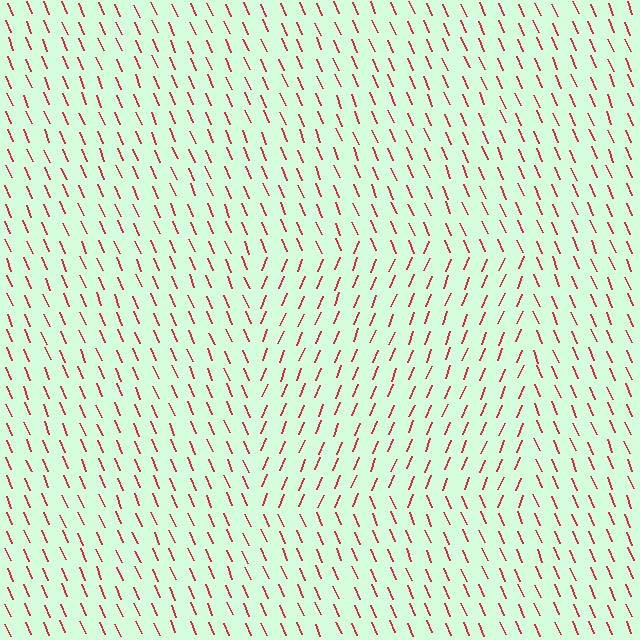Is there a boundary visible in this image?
Yes, there is a texture boundary formed by a change in line orientation.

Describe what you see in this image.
The image is filled with small red line segments. A rectangle region in the image has lines oriented differently from the surrounding lines, creating a visible texture boundary.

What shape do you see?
I see a rectangle.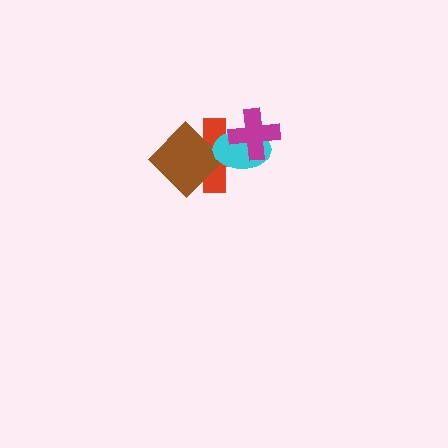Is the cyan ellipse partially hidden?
Yes, it is partially covered by another shape.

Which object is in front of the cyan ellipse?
The magenta cross is in front of the cyan ellipse.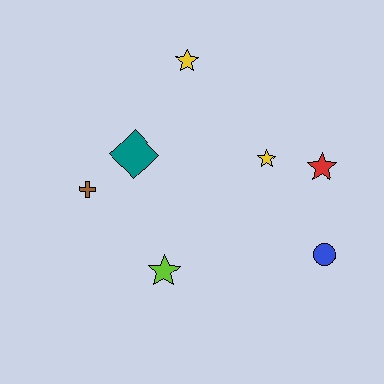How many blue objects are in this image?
There is 1 blue object.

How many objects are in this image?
There are 7 objects.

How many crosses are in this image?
There is 1 cross.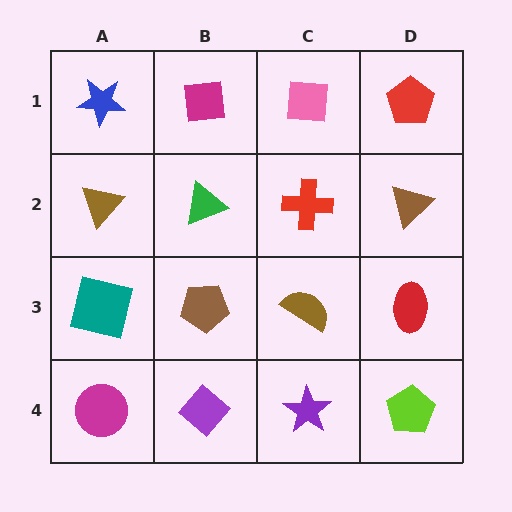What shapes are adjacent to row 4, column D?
A red ellipse (row 3, column D), a purple star (row 4, column C).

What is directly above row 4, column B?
A brown pentagon.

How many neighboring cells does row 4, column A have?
2.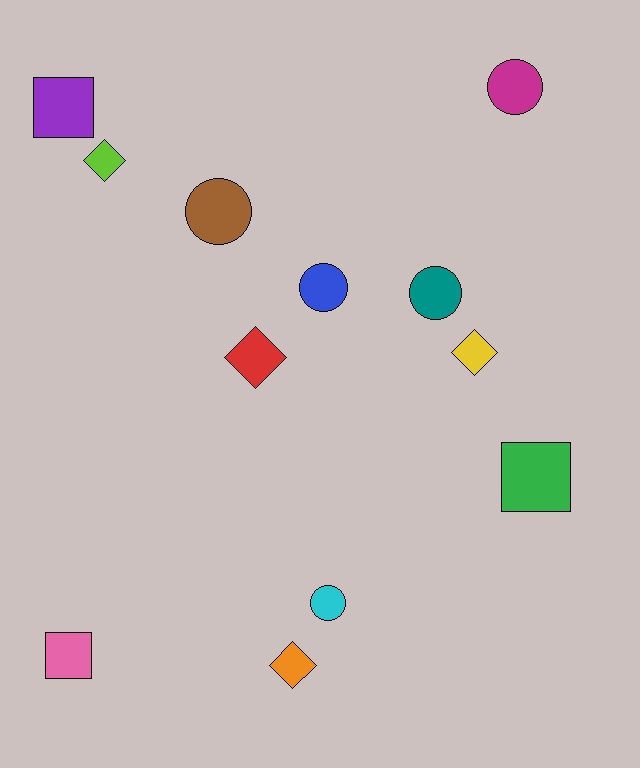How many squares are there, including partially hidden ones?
There are 3 squares.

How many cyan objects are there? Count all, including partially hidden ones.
There is 1 cyan object.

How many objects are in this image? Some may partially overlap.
There are 12 objects.